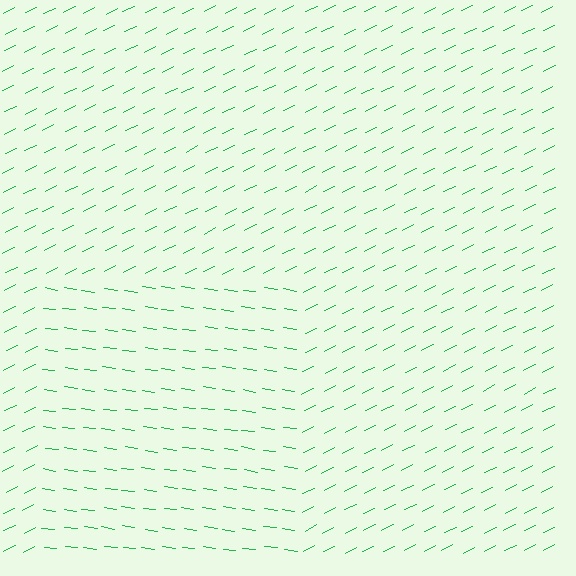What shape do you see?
I see a rectangle.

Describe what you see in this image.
The image is filled with small green line segments. A rectangle region in the image has lines oriented differently from the surrounding lines, creating a visible texture boundary.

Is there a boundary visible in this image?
Yes, there is a texture boundary formed by a change in line orientation.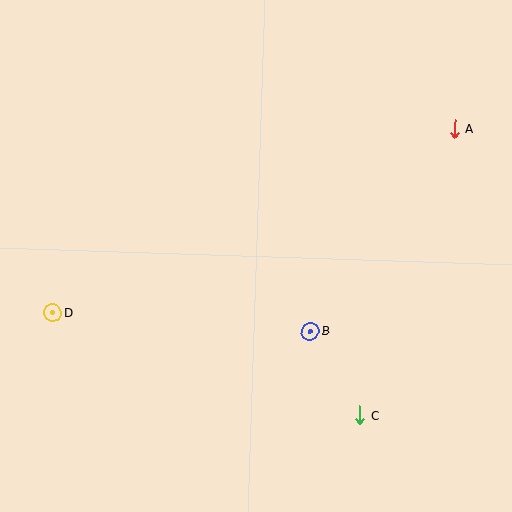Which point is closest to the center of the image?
Point B at (310, 331) is closest to the center.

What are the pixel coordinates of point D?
Point D is at (53, 313).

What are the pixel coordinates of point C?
Point C is at (360, 415).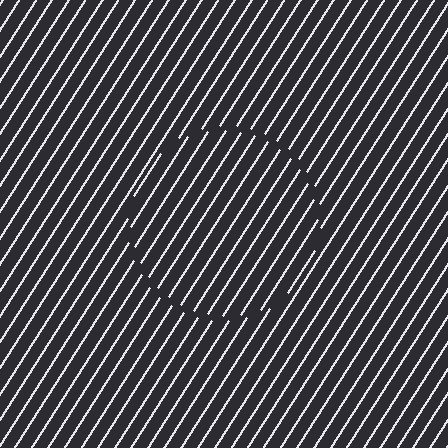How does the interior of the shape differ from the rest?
The interior of the shape contains the same grating, shifted by half a period — the contour is defined by the phase discontinuity where line-ends from the inner and outer gratings abut.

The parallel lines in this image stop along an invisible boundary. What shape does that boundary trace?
An illusory circle. The interior of the shape contains the same grating, shifted by half a period — the contour is defined by the phase discontinuity where line-ends from the inner and outer gratings abut.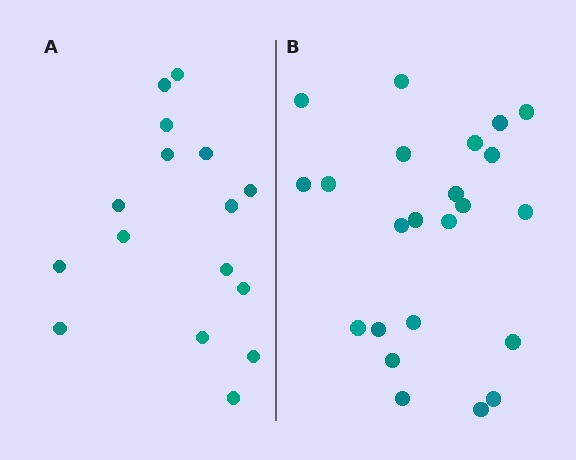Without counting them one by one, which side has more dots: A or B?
Region B (the right region) has more dots.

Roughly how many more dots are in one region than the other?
Region B has roughly 8 or so more dots than region A.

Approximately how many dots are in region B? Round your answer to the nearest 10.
About 20 dots. (The exact count is 23, which rounds to 20.)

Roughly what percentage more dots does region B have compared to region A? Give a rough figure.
About 45% more.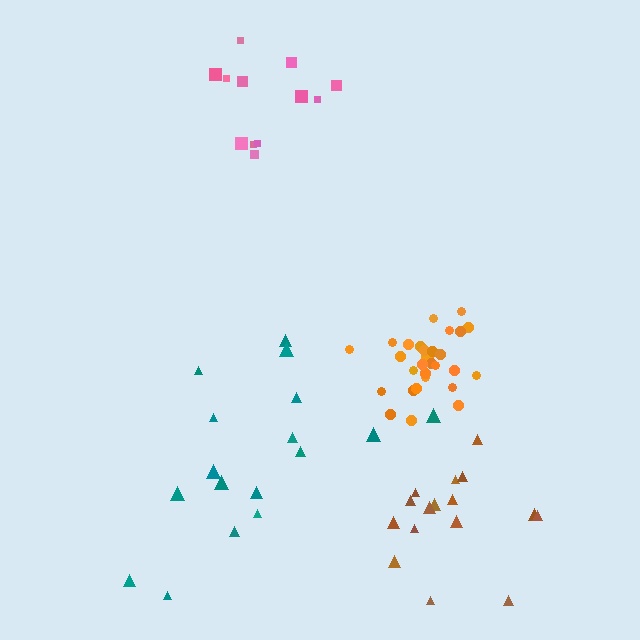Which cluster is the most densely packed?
Orange.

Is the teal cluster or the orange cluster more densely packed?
Orange.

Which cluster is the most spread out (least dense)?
Teal.